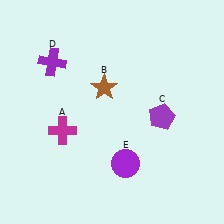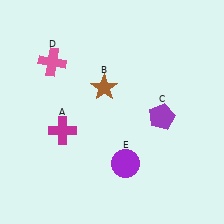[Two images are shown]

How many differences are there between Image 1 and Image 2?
There is 1 difference between the two images.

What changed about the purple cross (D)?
In Image 1, D is purple. In Image 2, it changed to pink.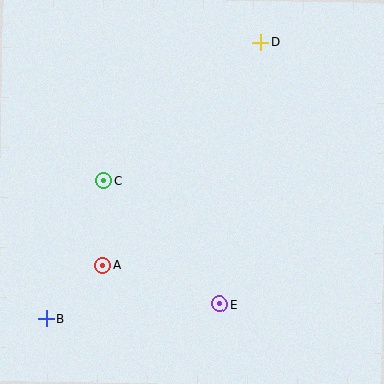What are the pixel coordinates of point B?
Point B is at (46, 319).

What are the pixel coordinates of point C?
Point C is at (104, 180).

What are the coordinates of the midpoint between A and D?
The midpoint between A and D is at (182, 154).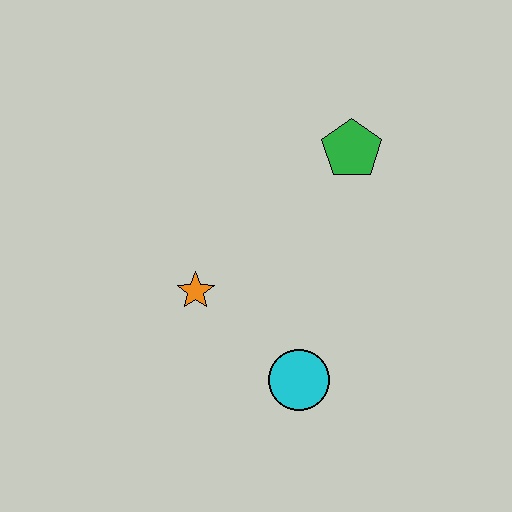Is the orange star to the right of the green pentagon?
No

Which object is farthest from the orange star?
The green pentagon is farthest from the orange star.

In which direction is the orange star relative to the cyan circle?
The orange star is to the left of the cyan circle.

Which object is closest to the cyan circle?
The orange star is closest to the cyan circle.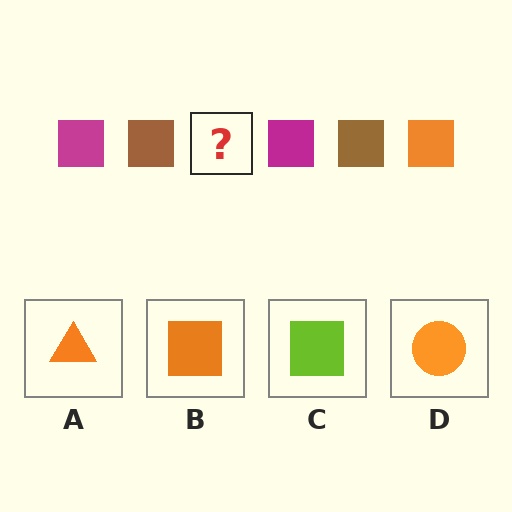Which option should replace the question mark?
Option B.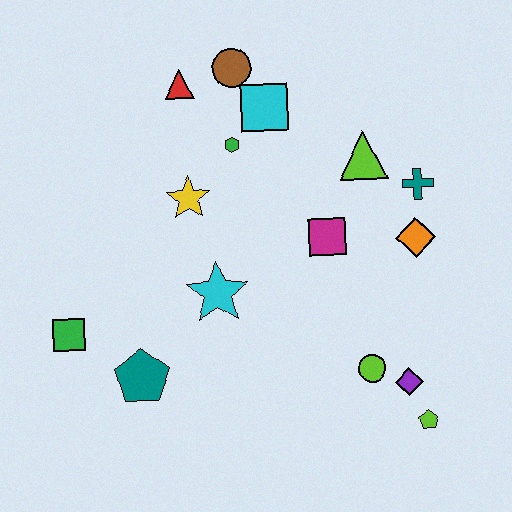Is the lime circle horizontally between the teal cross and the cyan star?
Yes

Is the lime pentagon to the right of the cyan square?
Yes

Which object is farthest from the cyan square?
The lime pentagon is farthest from the cyan square.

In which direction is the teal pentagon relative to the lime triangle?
The teal pentagon is to the left of the lime triangle.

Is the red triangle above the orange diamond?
Yes